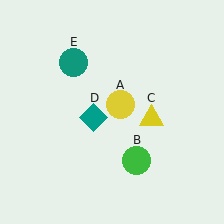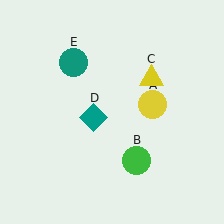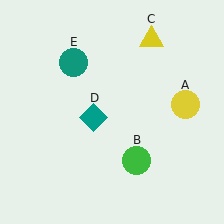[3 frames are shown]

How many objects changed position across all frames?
2 objects changed position: yellow circle (object A), yellow triangle (object C).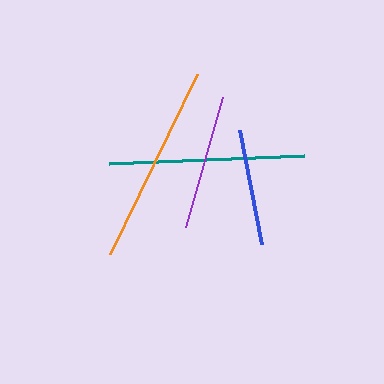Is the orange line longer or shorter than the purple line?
The orange line is longer than the purple line.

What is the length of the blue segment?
The blue segment is approximately 117 pixels long.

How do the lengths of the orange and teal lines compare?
The orange and teal lines are approximately the same length.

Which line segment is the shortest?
The blue line is the shortest at approximately 117 pixels.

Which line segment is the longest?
The orange line is the longest at approximately 200 pixels.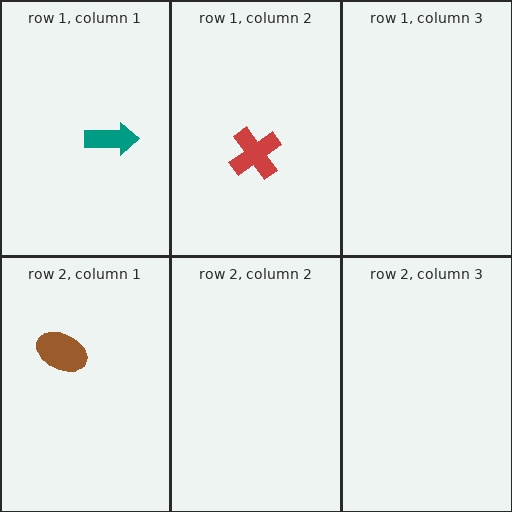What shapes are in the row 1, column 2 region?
The red cross.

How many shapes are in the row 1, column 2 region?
1.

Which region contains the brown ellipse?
The row 2, column 1 region.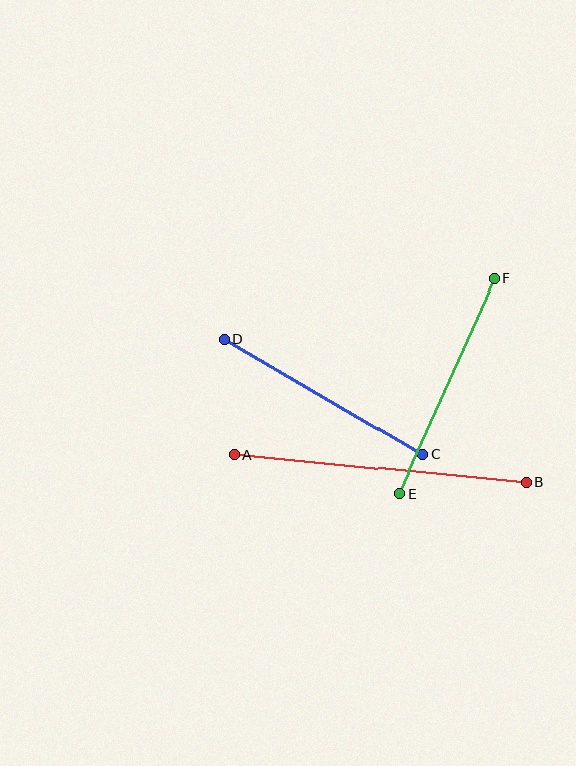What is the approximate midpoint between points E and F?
The midpoint is at approximately (447, 386) pixels.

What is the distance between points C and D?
The distance is approximately 230 pixels.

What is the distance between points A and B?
The distance is approximately 292 pixels.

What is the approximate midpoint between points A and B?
The midpoint is at approximately (380, 468) pixels.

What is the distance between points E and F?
The distance is approximately 236 pixels.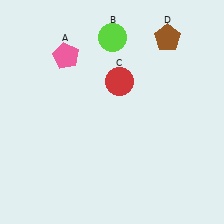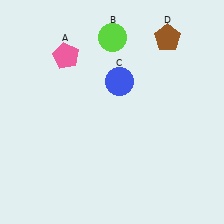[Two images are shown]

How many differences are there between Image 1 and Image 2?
There is 1 difference between the two images.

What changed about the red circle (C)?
In Image 1, C is red. In Image 2, it changed to blue.